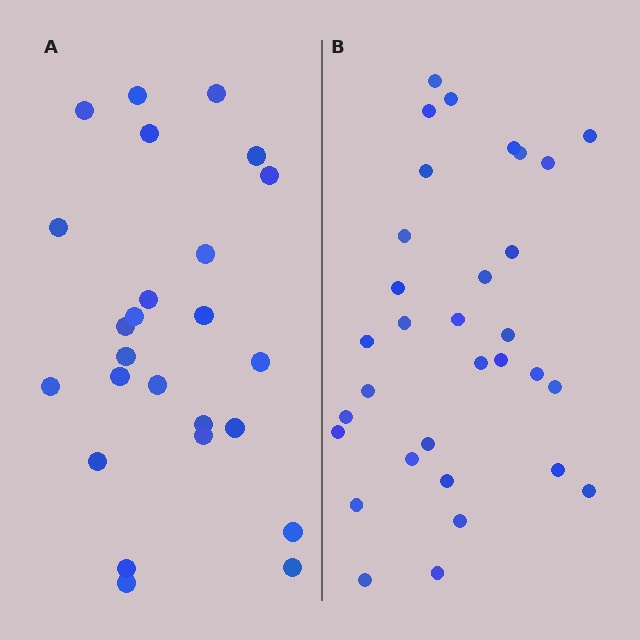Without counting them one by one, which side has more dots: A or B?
Region B (the right region) has more dots.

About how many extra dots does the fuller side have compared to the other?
Region B has roughly 8 or so more dots than region A.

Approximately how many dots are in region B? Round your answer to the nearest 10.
About 30 dots. (The exact count is 32, which rounds to 30.)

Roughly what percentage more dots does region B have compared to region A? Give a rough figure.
About 30% more.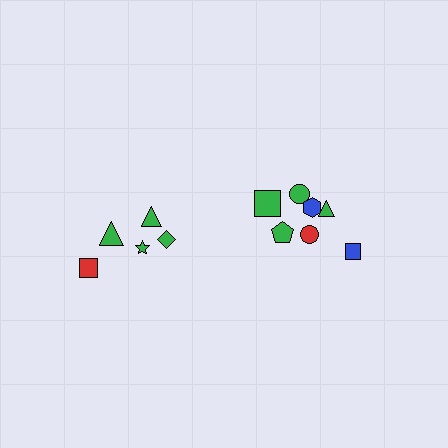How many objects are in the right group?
There are 8 objects.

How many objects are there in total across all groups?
There are 13 objects.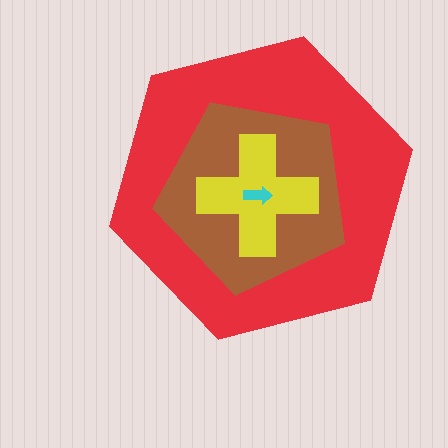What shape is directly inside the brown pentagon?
The yellow cross.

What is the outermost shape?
The red hexagon.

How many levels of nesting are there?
4.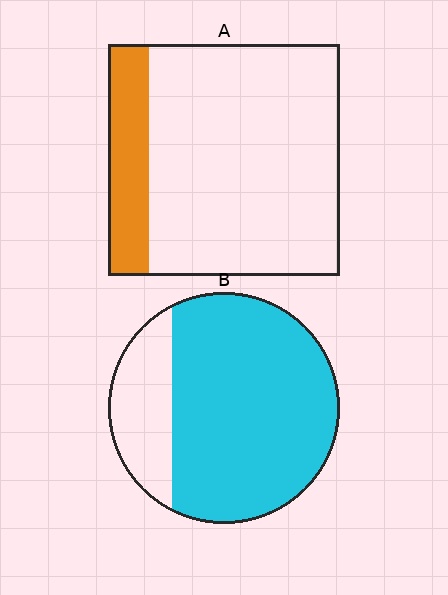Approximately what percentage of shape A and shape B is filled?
A is approximately 20% and B is approximately 80%.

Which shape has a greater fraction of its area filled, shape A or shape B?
Shape B.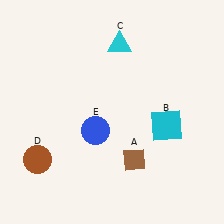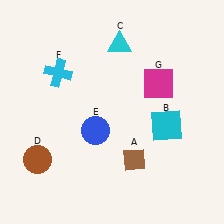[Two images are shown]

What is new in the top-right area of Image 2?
A magenta square (G) was added in the top-right area of Image 2.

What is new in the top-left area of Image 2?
A cyan cross (F) was added in the top-left area of Image 2.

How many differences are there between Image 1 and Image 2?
There are 2 differences between the two images.